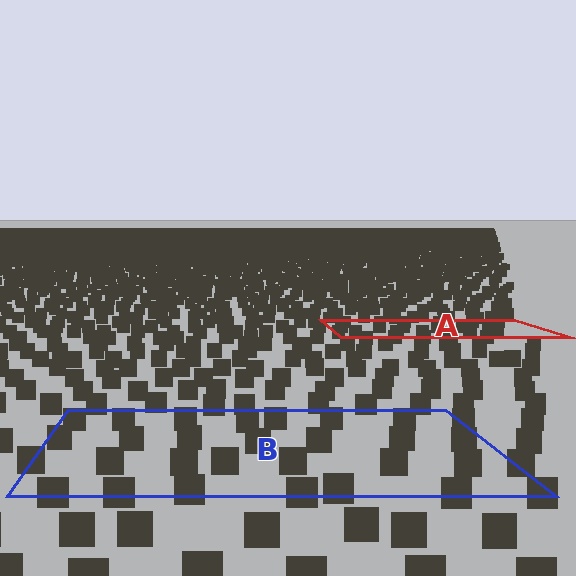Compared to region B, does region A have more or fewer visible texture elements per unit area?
Region A has more texture elements per unit area — they are packed more densely because it is farther away.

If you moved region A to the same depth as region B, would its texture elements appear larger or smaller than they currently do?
They would appear larger. At a closer depth, the same texture elements are projected at a bigger on-screen size.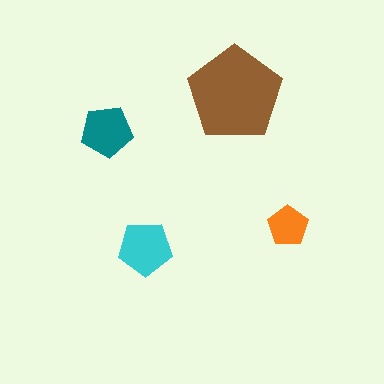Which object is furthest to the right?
The orange pentagon is rightmost.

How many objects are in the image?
There are 4 objects in the image.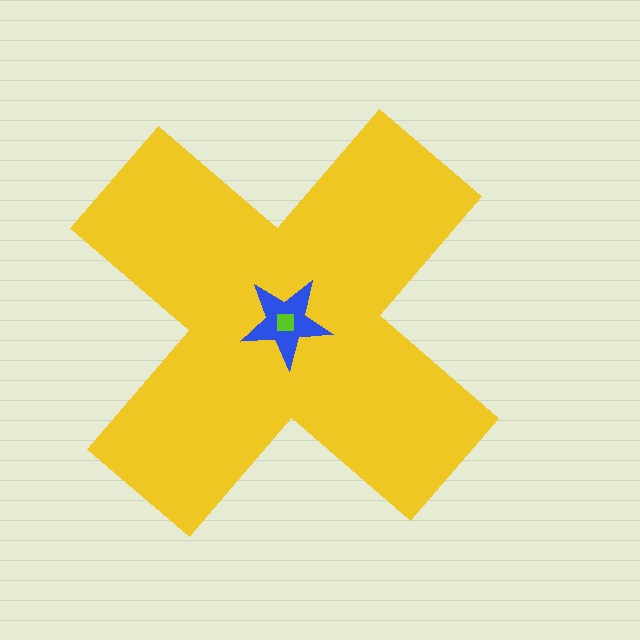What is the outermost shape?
The yellow cross.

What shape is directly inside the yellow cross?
The blue star.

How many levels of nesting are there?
3.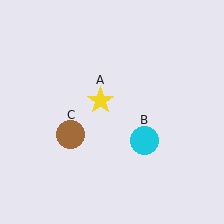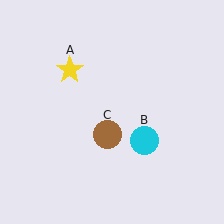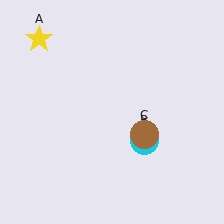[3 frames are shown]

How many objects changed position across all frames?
2 objects changed position: yellow star (object A), brown circle (object C).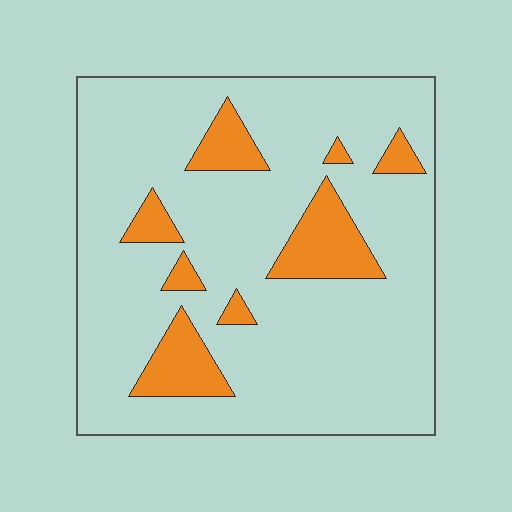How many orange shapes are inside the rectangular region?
8.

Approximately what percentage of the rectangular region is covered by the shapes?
Approximately 15%.